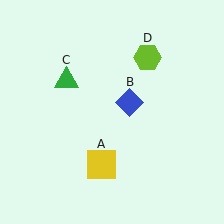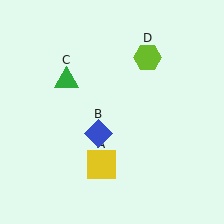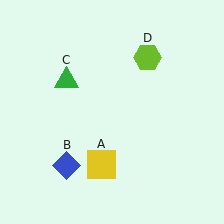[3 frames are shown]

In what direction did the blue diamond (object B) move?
The blue diamond (object B) moved down and to the left.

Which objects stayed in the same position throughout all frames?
Yellow square (object A) and green triangle (object C) and lime hexagon (object D) remained stationary.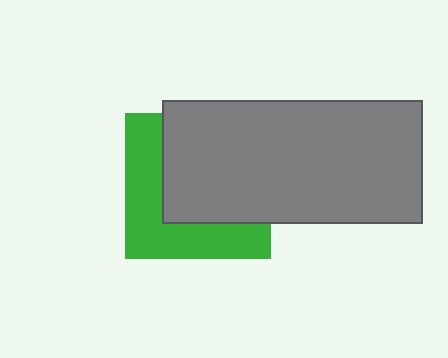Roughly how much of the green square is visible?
A small part of it is visible (roughly 43%).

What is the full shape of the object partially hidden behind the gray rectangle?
The partially hidden object is a green square.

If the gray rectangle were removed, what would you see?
You would see the complete green square.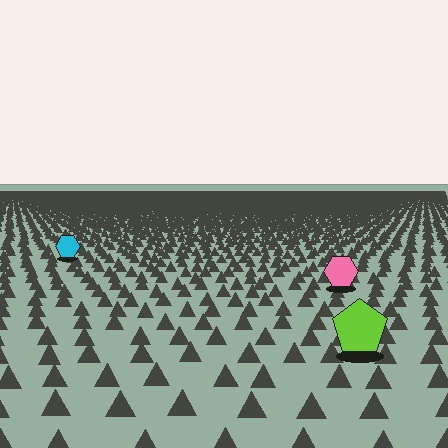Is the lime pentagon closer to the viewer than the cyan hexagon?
Yes. The lime pentagon is closer — you can tell from the texture gradient: the ground texture is coarser near it.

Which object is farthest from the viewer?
The cyan hexagon is farthest from the viewer. It appears smaller and the ground texture around it is denser.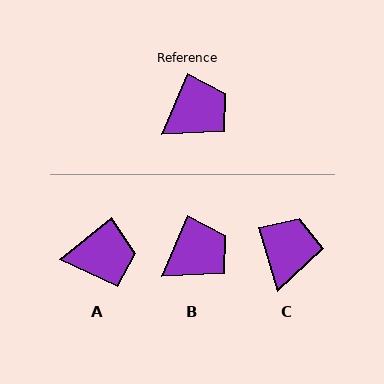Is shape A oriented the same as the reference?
No, it is off by about 28 degrees.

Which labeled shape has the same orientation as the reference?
B.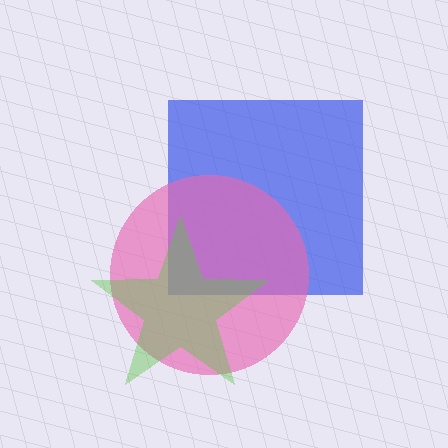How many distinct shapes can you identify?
There are 3 distinct shapes: a blue square, a pink circle, a lime star.